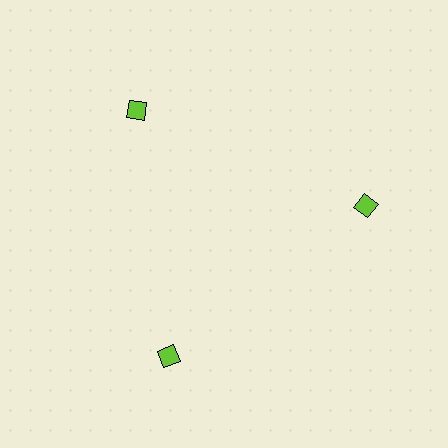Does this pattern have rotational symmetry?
Yes, this pattern has 3-fold rotational symmetry. It looks the same after rotating 120 degrees around the center.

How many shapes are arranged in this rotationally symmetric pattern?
There are 3 shapes, arranged in 3 groups of 1.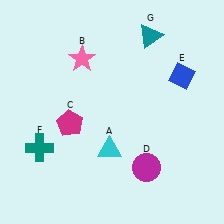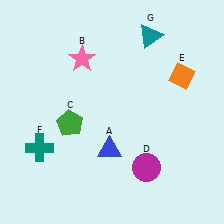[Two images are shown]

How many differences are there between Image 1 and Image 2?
There are 3 differences between the two images.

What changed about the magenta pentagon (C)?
In Image 1, C is magenta. In Image 2, it changed to green.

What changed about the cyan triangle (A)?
In Image 1, A is cyan. In Image 2, it changed to blue.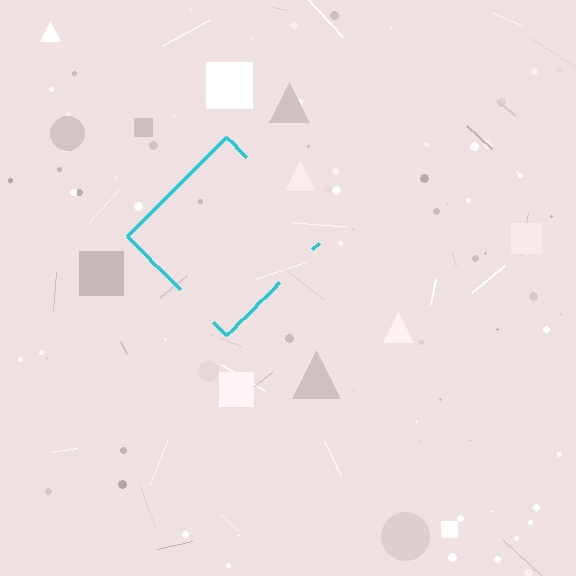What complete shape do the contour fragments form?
The contour fragments form a diamond.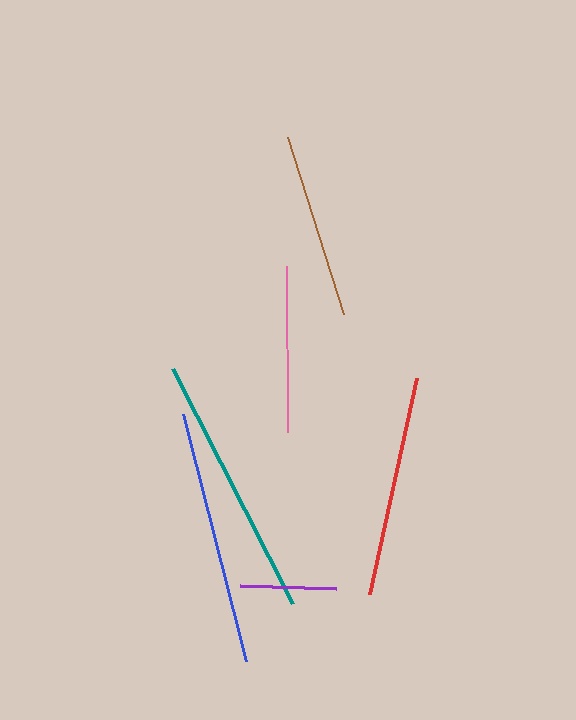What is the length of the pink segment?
The pink segment is approximately 165 pixels long.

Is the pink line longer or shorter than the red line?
The red line is longer than the pink line.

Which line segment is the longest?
The teal line is the longest at approximately 264 pixels.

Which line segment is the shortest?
The purple line is the shortest at approximately 96 pixels.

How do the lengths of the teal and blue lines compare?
The teal and blue lines are approximately the same length.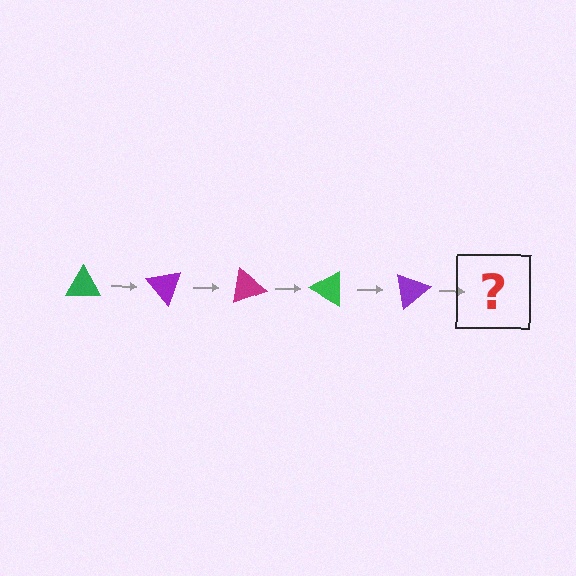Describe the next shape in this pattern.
It should be a magenta triangle, rotated 250 degrees from the start.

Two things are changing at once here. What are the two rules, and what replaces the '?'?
The two rules are that it rotates 50 degrees each step and the color cycles through green, purple, and magenta. The '?' should be a magenta triangle, rotated 250 degrees from the start.